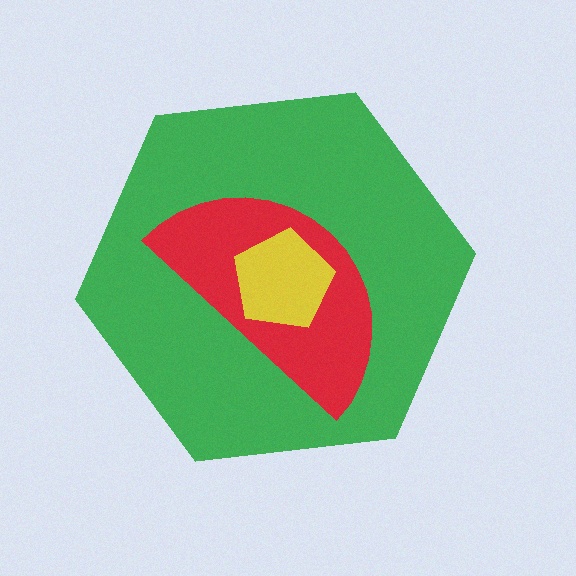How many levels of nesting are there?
3.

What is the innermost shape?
The yellow pentagon.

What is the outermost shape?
The green hexagon.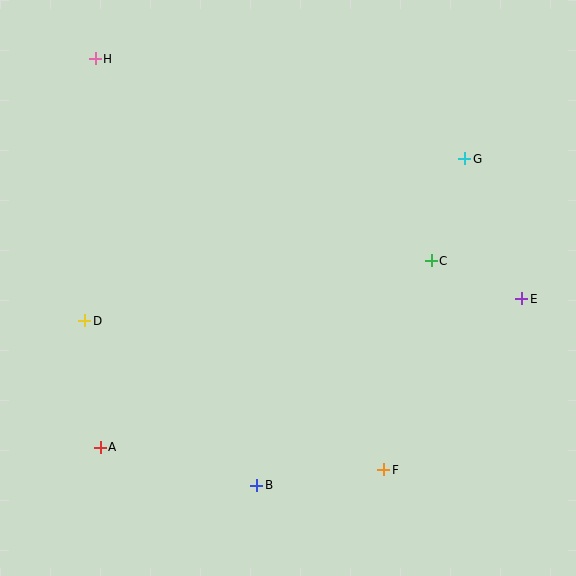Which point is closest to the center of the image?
Point C at (431, 261) is closest to the center.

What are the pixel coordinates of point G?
Point G is at (465, 159).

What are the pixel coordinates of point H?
Point H is at (95, 59).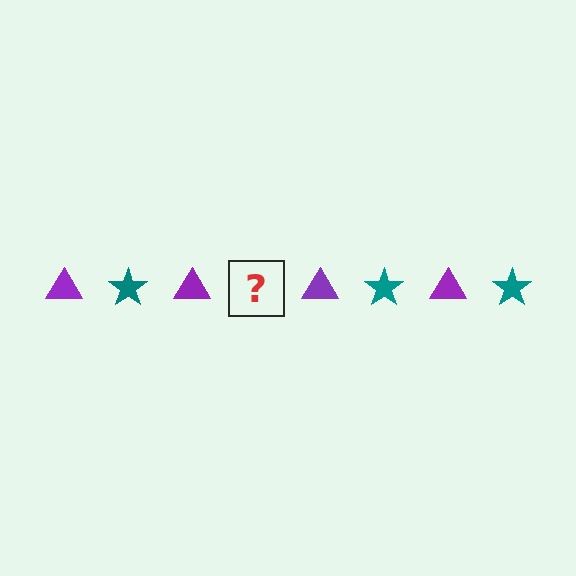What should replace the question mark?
The question mark should be replaced with a teal star.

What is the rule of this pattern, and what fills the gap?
The rule is that the pattern alternates between purple triangle and teal star. The gap should be filled with a teal star.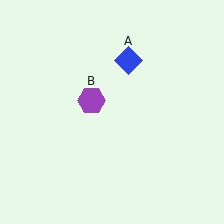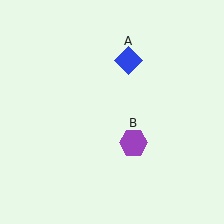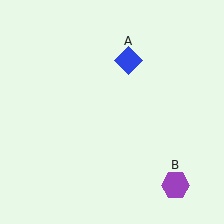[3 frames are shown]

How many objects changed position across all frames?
1 object changed position: purple hexagon (object B).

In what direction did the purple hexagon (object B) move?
The purple hexagon (object B) moved down and to the right.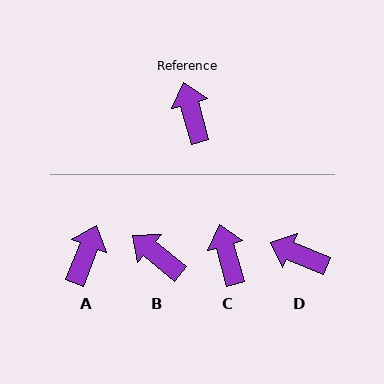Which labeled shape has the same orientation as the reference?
C.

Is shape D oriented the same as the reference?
No, it is off by about 52 degrees.